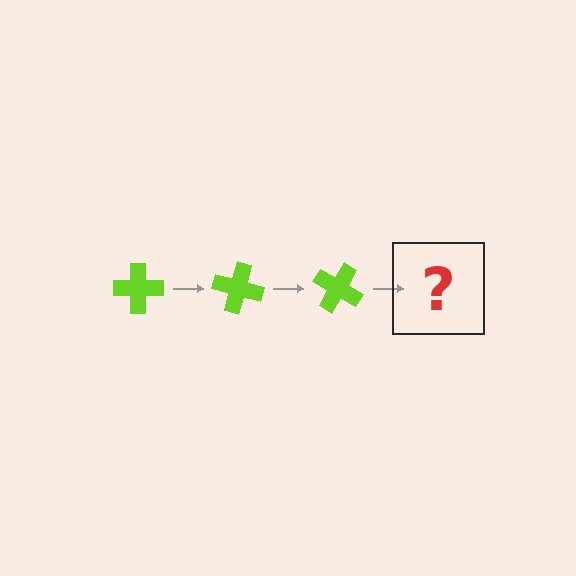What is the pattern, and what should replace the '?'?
The pattern is that the cross rotates 15 degrees each step. The '?' should be a lime cross rotated 45 degrees.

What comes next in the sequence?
The next element should be a lime cross rotated 45 degrees.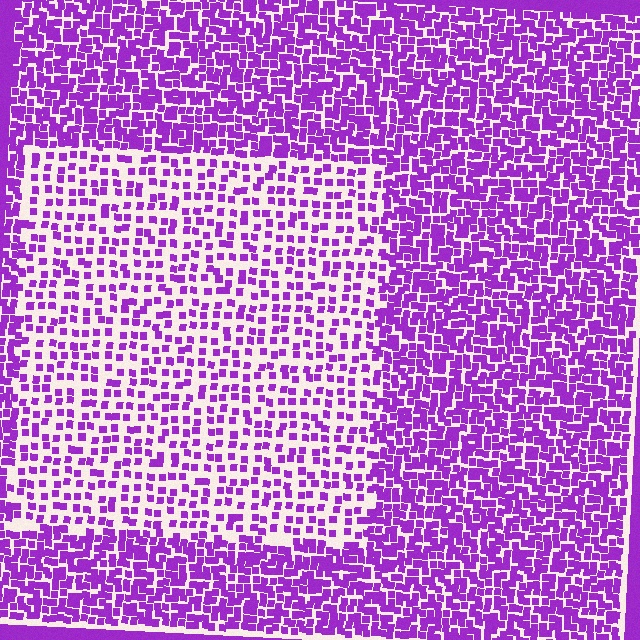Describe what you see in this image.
The image contains small purple elements arranged at two different densities. A rectangle-shaped region is visible where the elements are less densely packed than the surrounding area.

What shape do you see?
I see a rectangle.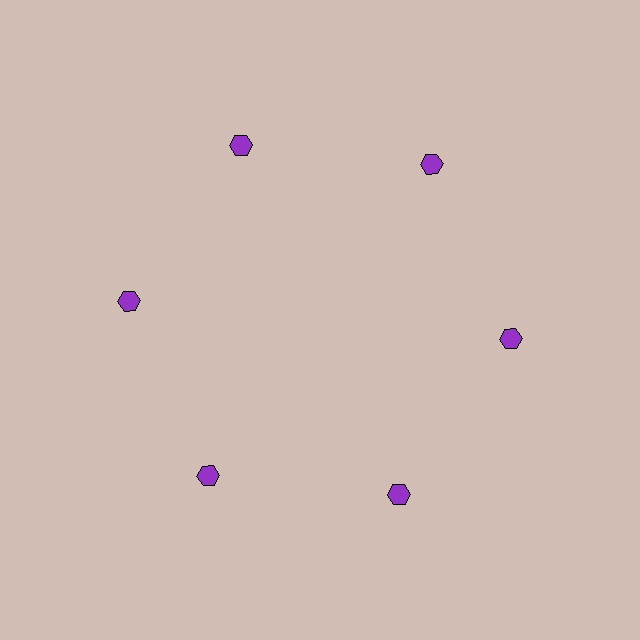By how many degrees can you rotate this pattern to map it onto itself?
The pattern maps onto itself every 60 degrees of rotation.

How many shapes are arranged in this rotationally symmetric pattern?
There are 6 shapes, arranged in 6 groups of 1.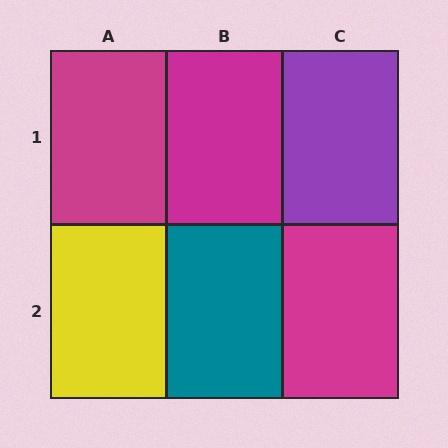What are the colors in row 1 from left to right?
Magenta, magenta, purple.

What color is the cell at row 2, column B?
Teal.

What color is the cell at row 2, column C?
Magenta.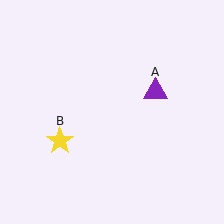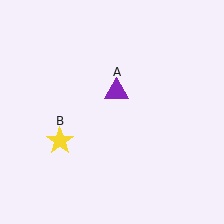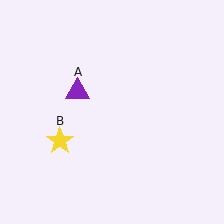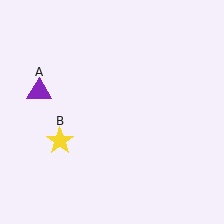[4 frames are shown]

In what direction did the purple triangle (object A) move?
The purple triangle (object A) moved left.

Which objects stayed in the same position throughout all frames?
Yellow star (object B) remained stationary.